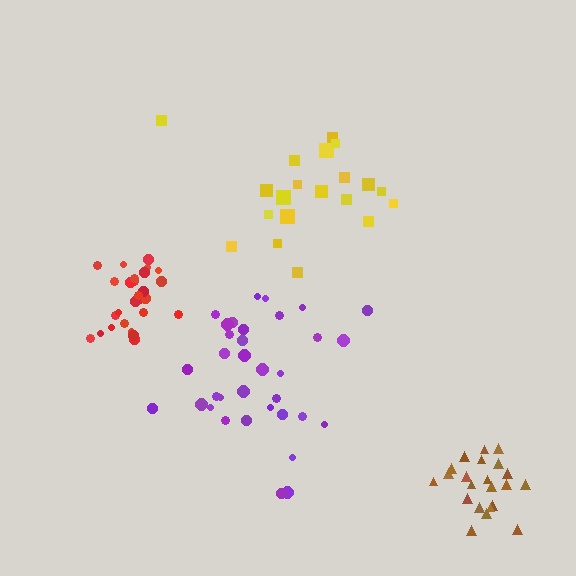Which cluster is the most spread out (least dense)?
Yellow.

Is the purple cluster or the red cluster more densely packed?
Red.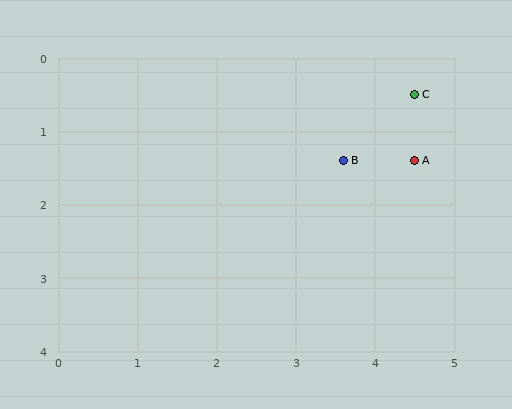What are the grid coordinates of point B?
Point B is at approximately (3.6, 1.4).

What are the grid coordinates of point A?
Point A is at approximately (4.5, 1.4).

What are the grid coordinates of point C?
Point C is at approximately (4.5, 0.5).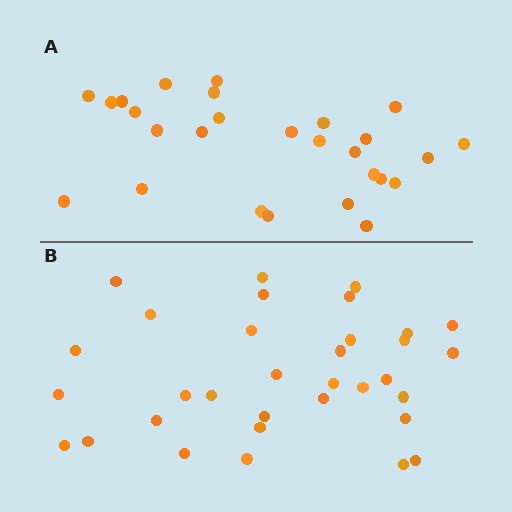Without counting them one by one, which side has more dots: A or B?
Region B (the bottom region) has more dots.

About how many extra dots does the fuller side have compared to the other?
Region B has about 6 more dots than region A.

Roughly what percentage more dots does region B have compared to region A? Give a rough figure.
About 20% more.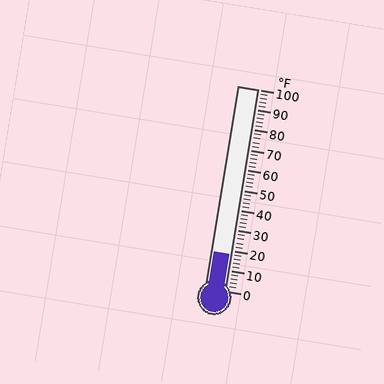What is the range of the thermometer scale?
The thermometer scale ranges from 0°F to 100°F.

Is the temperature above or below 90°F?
The temperature is below 90°F.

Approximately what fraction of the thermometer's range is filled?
The thermometer is filled to approximately 20% of its range.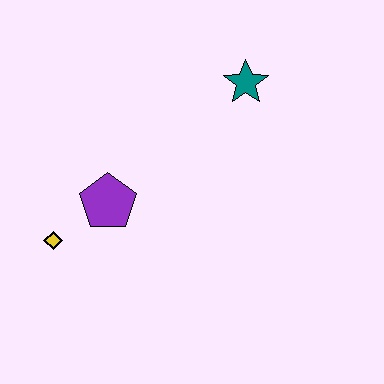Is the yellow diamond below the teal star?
Yes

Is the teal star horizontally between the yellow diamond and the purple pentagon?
No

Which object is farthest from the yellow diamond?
The teal star is farthest from the yellow diamond.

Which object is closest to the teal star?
The purple pentagon is closest to the teal star.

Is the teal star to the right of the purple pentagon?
Yes